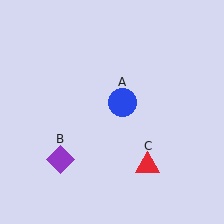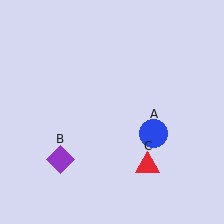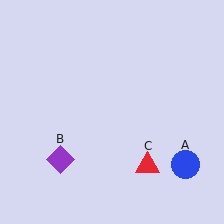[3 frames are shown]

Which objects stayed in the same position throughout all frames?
Purple diamond (object B) and red triangle (object C) remained stationary.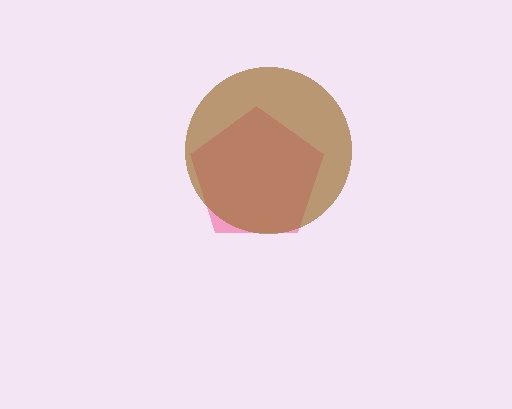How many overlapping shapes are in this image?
There are 2 overlapping shapes in the image.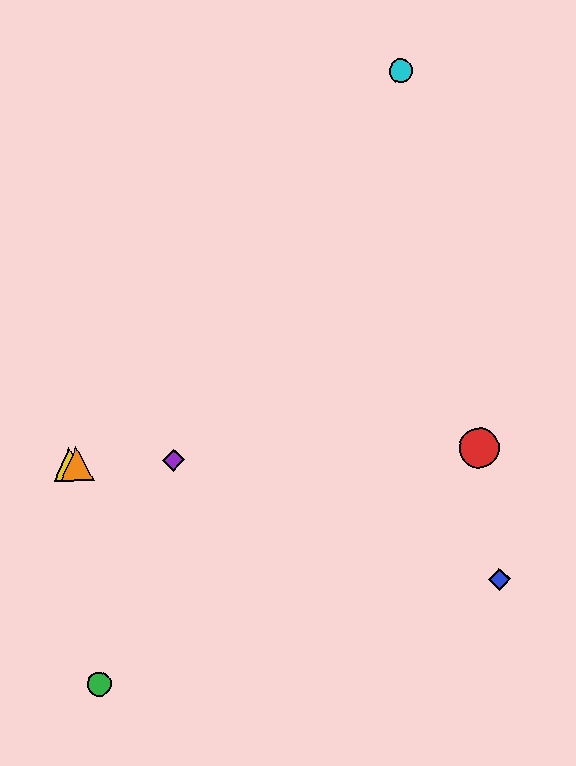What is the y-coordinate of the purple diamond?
The purple diamond is at y≈460.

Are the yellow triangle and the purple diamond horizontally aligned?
Yes, both are at y≈464.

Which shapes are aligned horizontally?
The red circle, the yellow triangle, the purple diamond, the orange triangle are aligned horizontally.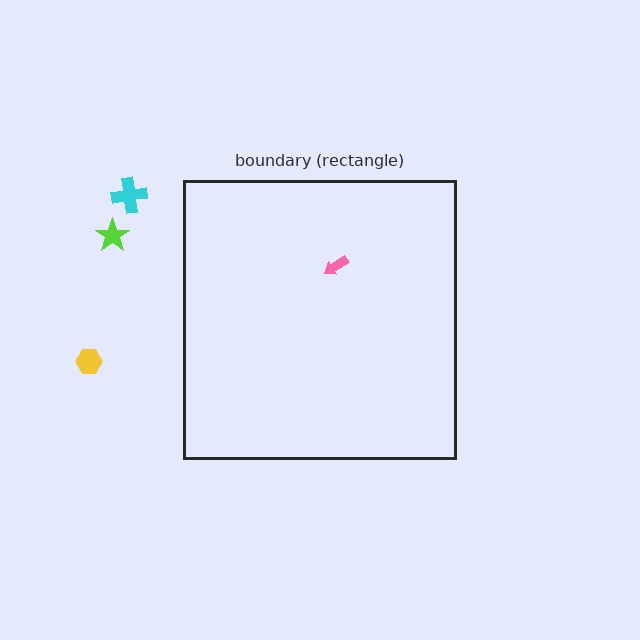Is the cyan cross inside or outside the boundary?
Outside.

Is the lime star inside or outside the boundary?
Outside.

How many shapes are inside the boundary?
1 inside, 3 outside.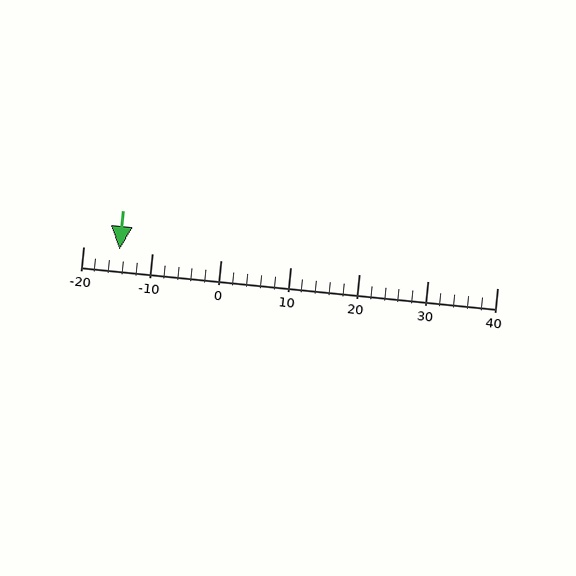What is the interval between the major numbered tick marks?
The major tick marks are spaced 10 units apart.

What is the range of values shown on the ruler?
The ruler shows values from -20 to 40.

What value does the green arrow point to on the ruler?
The green arrow points to approximately -15.